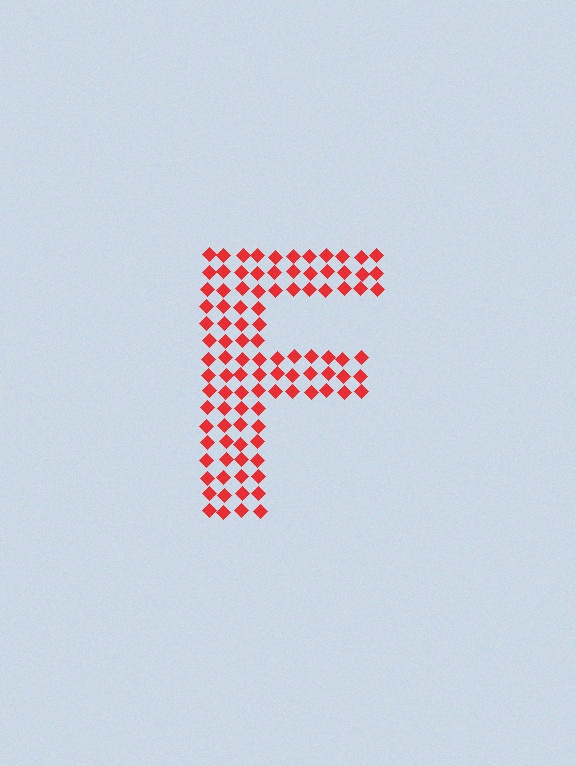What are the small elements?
The small elements are diamonds.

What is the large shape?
The large shape is the letter F.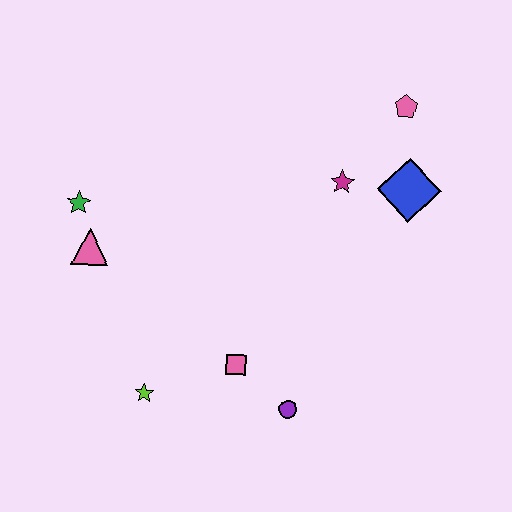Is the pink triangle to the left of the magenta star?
Yes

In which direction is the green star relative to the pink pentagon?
The green star is to the left of the pink pentagon.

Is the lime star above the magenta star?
No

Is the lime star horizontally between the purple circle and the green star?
Yes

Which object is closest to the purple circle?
The pink square is closest to the purple circle.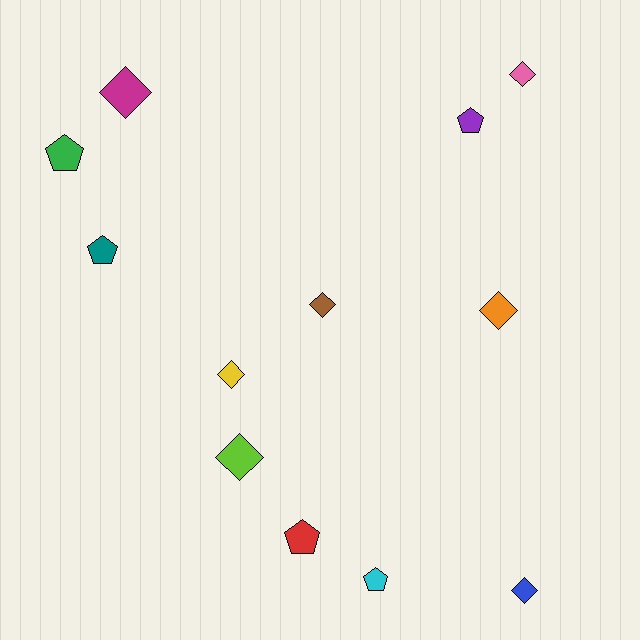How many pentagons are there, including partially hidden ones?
There are 5 pentagons.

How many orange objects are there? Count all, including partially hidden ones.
There is 1 orange object.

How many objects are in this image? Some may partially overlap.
There are 12 objects.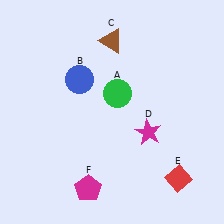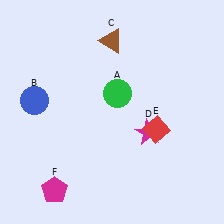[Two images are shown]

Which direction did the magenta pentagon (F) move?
The magenta pentagon (F) moved left.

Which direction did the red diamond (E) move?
The red diamond (E) moved up.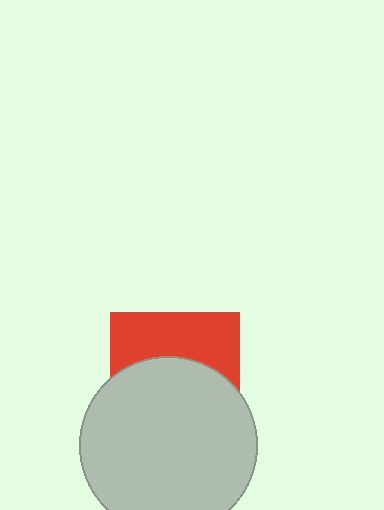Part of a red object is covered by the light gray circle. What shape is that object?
It is a square.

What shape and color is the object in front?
The object in front is a light gray circle.